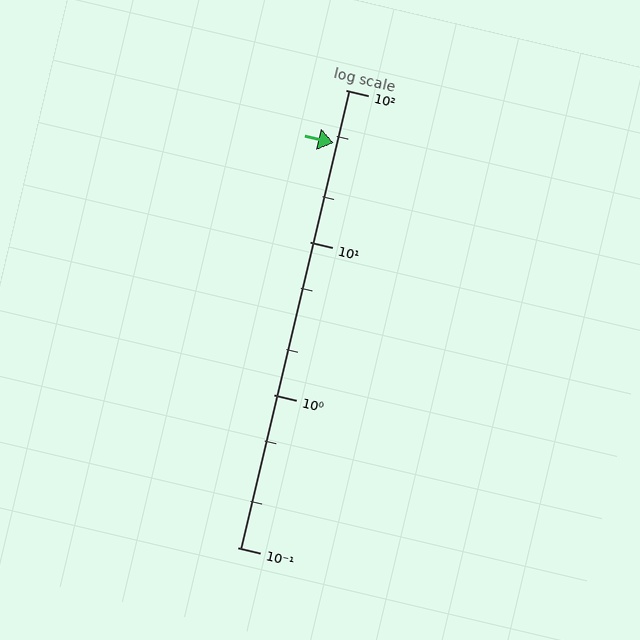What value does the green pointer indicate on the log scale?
The pointer indicates approximately 45.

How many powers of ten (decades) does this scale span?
The scale spans 3 decades, from 0.1 to 100.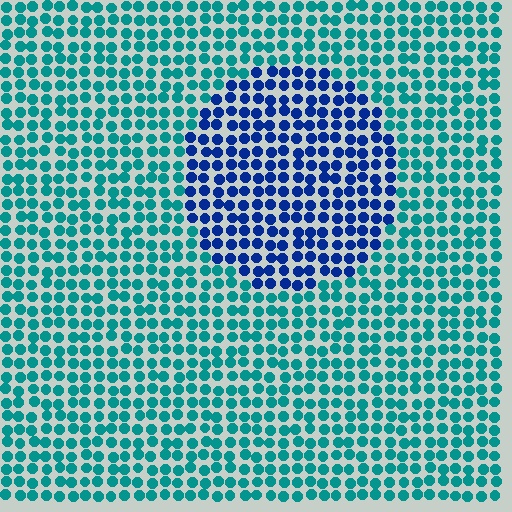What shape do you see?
I see a circle.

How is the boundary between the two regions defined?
The boundary is defined purely by a slight shift in hue (about 47 degrees). Spacing, size, and orientation are identical on both sides.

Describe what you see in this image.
The image is filled with small teal elements in a uniform arrangement. A circle-shaped region is visible where the elements are tinted to a slightly different hue, forming a subtle color boundary.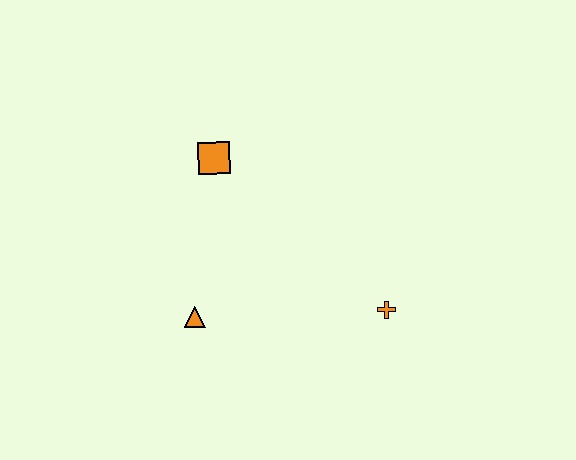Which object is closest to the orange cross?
The orange triangle is closest to the orange cross.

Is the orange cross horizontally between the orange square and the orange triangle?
No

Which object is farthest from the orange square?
The orange cross is farthest from the orange square.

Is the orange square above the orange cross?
Yes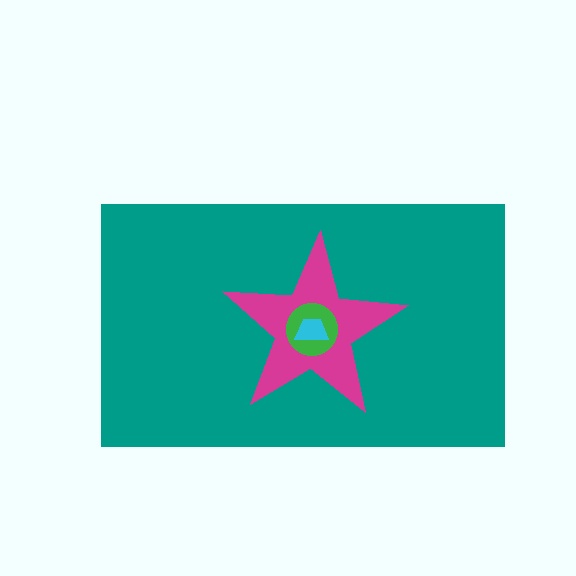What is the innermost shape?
The cyan trapezoid.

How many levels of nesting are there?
4.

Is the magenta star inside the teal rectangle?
Yes.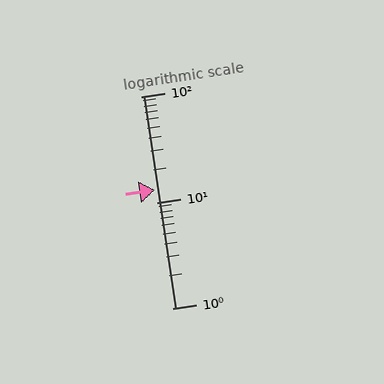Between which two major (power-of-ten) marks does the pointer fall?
The pointer is between 10 and 100.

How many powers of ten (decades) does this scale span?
The scale spans 2 decades, from 1 to 100.